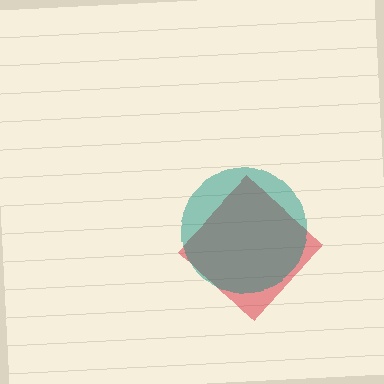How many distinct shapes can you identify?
There are 2 distinct shapes: a red diamond, a teal circle.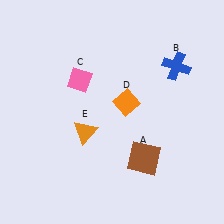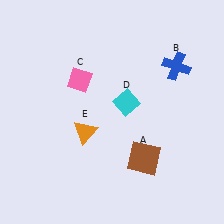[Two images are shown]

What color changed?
The diamond (D) changed from orange in Image 1 to cyan in Image 2.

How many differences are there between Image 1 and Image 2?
There is 1 difference between the two images.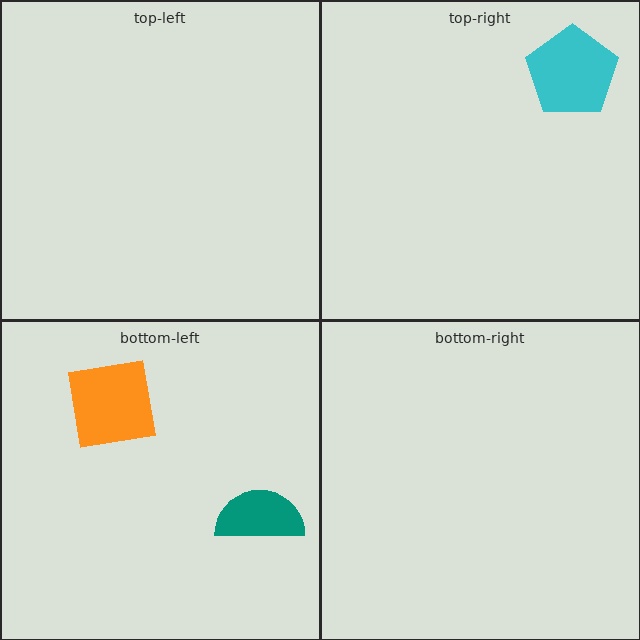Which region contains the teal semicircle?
The bottom-left region.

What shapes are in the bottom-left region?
The teal semicircle, the orange square.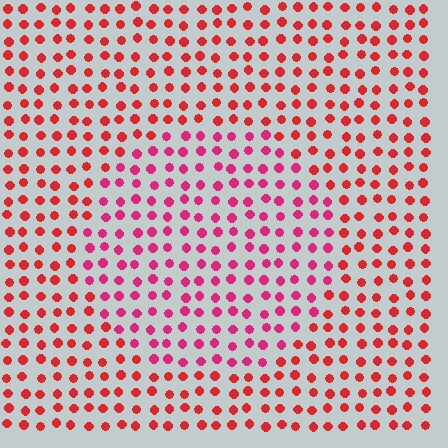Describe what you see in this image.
The image is filled with small red elements in a uniform arrangement. A circle-shaped region is visible where the elements are tinted to a slightly different hue, forming a subtle color boundary.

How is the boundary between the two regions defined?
The boundary is defined purely by a slight shift in hue (about 27 degrees). Spacing, size, and orientation are identical on both sides.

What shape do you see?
I see a circle.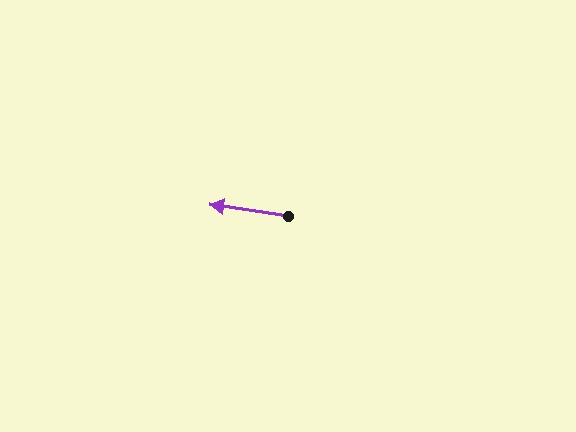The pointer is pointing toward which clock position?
Roughly 9 o'clock.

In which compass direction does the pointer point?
West.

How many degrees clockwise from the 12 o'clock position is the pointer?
Approximately 279 degrees.